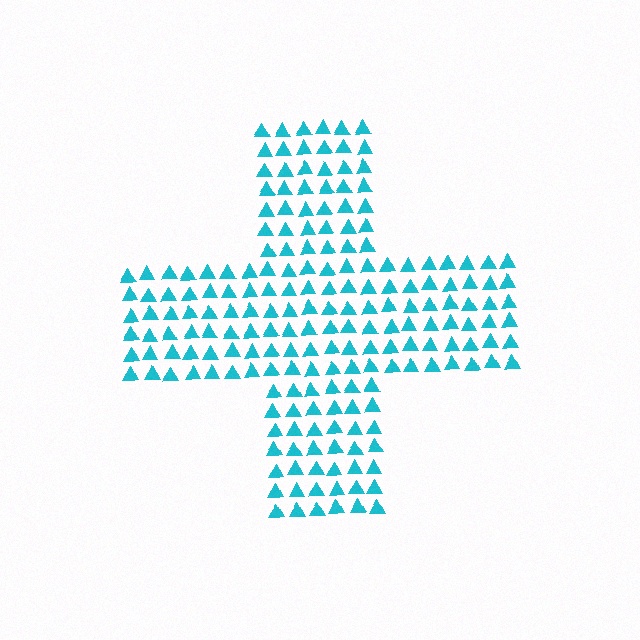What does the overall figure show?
The overall figure shows a cross.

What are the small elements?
The small elements are triangles.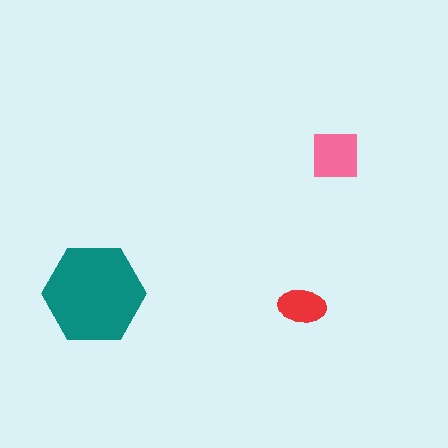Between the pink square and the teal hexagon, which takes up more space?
The teal hexagon.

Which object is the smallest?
The red ellipse.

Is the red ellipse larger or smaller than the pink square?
Smaller.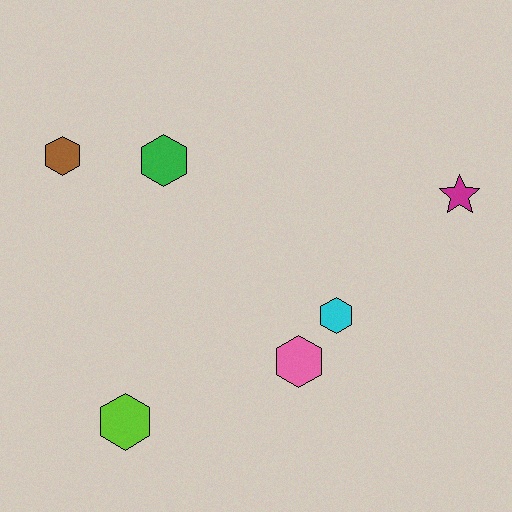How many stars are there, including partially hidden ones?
There is 1 star.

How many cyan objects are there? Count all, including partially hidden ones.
There is 1 cyan object.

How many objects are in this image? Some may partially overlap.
There are 6 objects.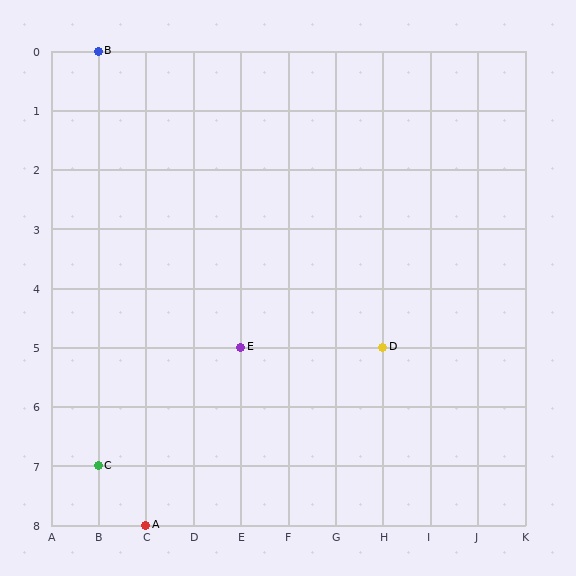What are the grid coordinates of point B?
Point B is at grid coordinates (B, 0).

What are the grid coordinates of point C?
Point C is at grid coordinates (B, 7).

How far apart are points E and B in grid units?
Points E and B are 3 columns and 5 rows apart (about 5.8 grid units diagonally).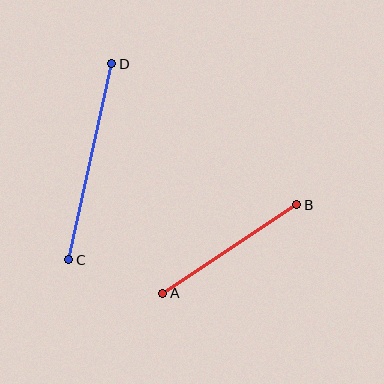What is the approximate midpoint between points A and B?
The midpoint is at approximately (230, 249) pixels.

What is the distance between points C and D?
The distance is approximately 200 pixels.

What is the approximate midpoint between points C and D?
The midpoint is at approximately (90, 162) pixels.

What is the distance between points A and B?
The distance is approximately 161 pixels.